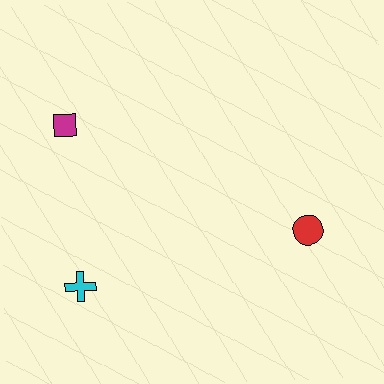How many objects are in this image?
There are 3 objects.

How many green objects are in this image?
There are no green objects.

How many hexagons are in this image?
There are no hexagons.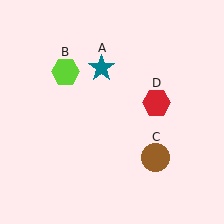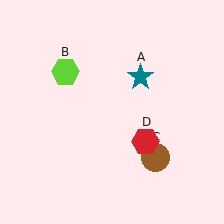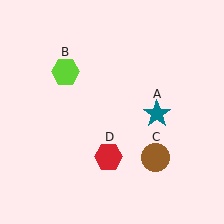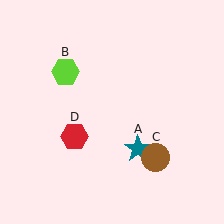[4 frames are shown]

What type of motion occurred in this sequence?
The teal star (object A), red hexagon (object D) rotated clockwise around the center of the scene.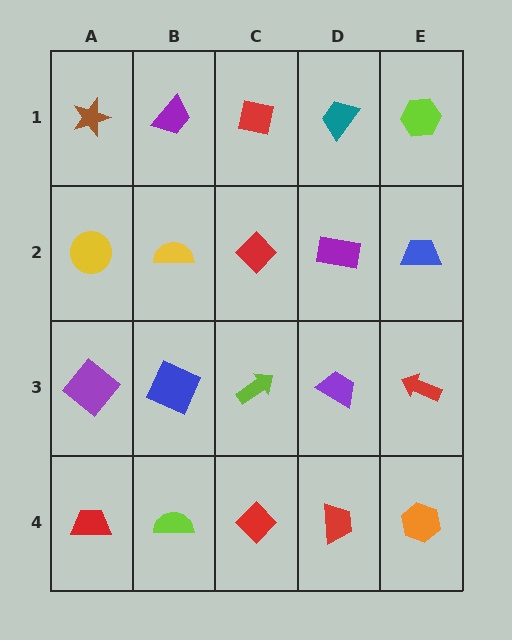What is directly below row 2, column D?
A purple trapezoid.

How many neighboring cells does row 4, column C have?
3.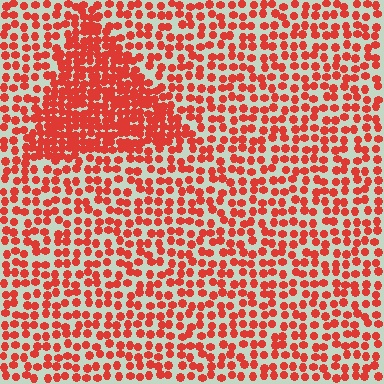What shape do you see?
I see a triangle.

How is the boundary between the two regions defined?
The boundary is defined by a change in element density (approximately 2.0x ratio). All elements are the same color, size, and shape.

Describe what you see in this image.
The image contains small red elements arranged at two different densities. A triangle-shaped region is visible where the elements are more densely packed than the surrounding area.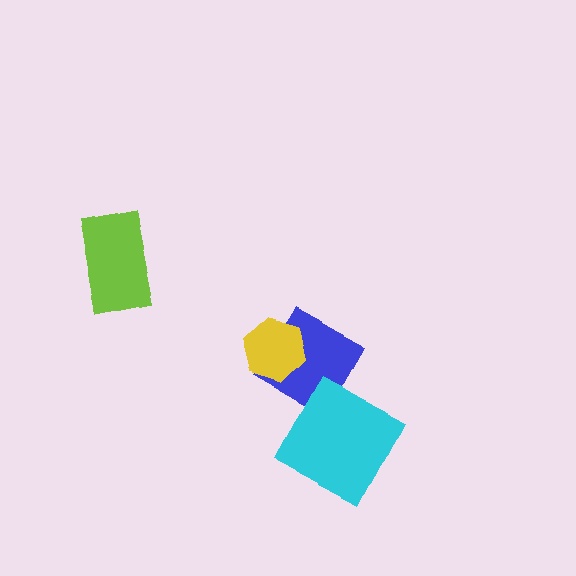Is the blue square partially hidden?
Yes, it is partially covered by another shape.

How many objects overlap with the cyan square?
0 objects overlap with the cyan square.